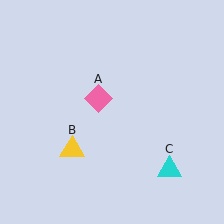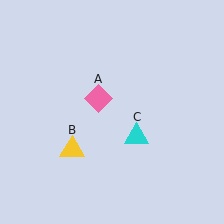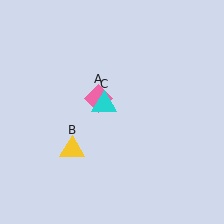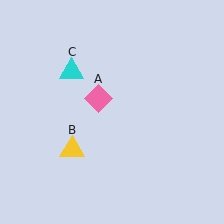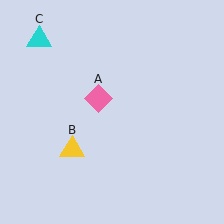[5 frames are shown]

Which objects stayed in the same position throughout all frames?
Pink diamond (object A) and yellow triangle (object B) remained stationary.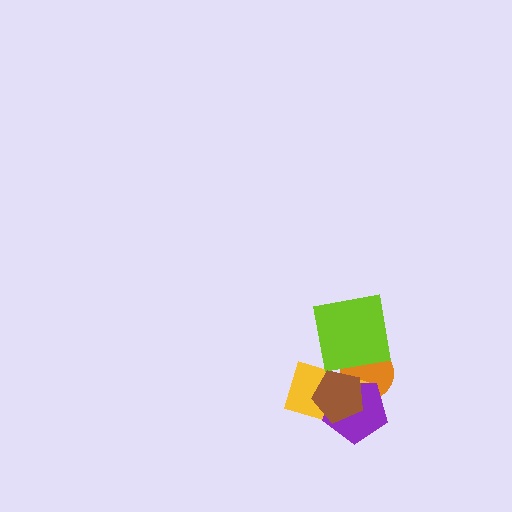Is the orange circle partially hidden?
Yes, it is partially covered by another shape.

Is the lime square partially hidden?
Yes, it is partially covered by another shape.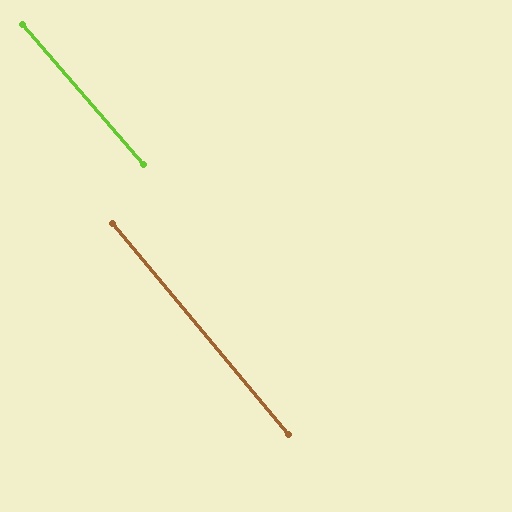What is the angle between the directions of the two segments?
Approximately 1 degree.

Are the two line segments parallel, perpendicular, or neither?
Parallel — their directions differ by only 0.9°.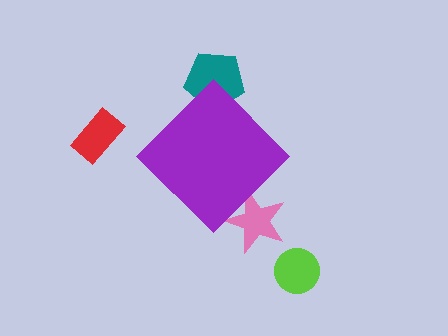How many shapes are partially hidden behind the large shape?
2 shapes are partially hidden.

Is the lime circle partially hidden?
No, the lime circle is fully visible.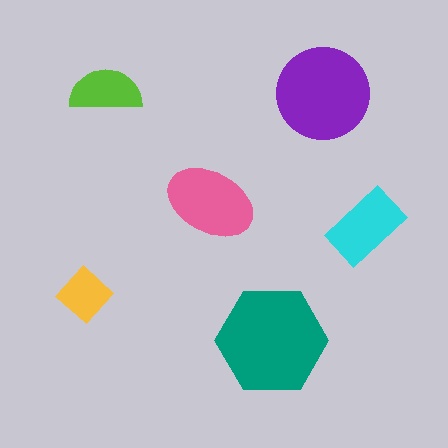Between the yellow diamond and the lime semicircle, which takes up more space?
The lime semicircle.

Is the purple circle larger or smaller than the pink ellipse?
Larger.